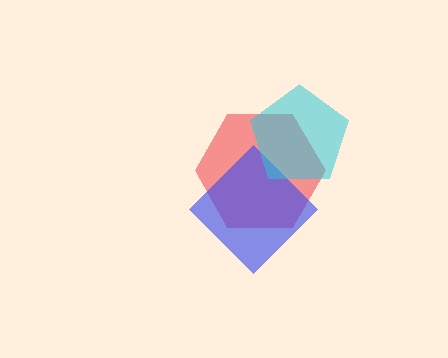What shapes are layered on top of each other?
The layered shapes are: a red hexagon, a blue diamond, a cyan pentagon.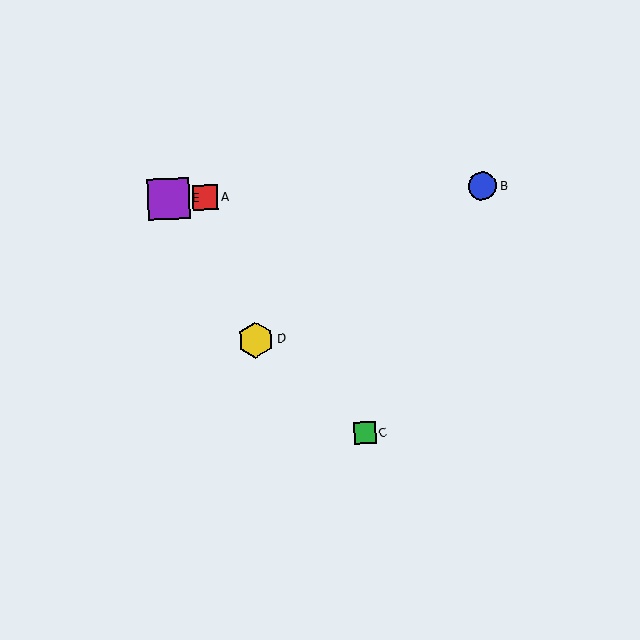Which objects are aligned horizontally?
Objects A, B, E are aligned horizontally.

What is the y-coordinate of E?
Object E is at y≈199.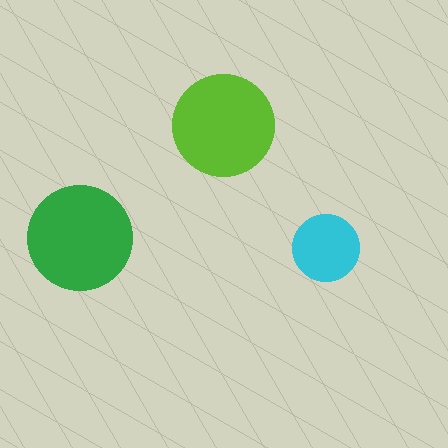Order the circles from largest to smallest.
the green one, the lime one, the cyan one.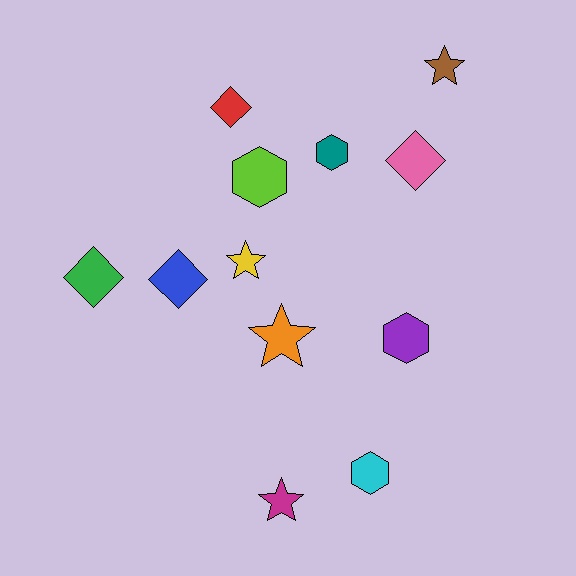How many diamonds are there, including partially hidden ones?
There are 4 diamonds.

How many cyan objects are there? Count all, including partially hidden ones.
There is 1 cyan object.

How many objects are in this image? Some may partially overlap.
There are 12 objects.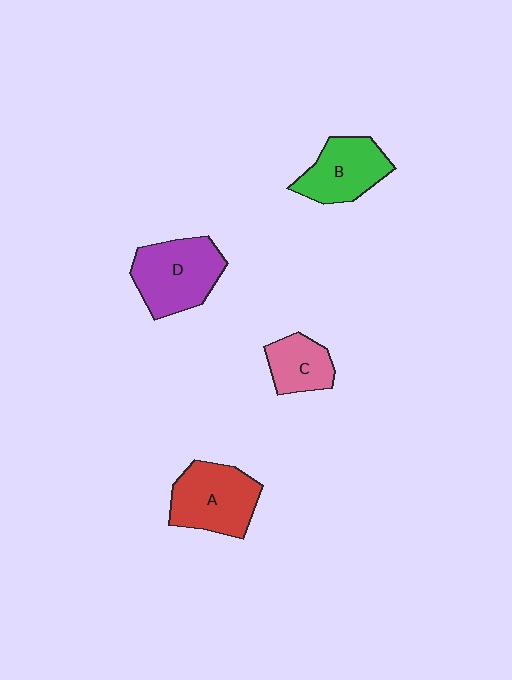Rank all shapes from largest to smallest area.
From largest to smallest: D (purple), A (red), B (green), C (pink).